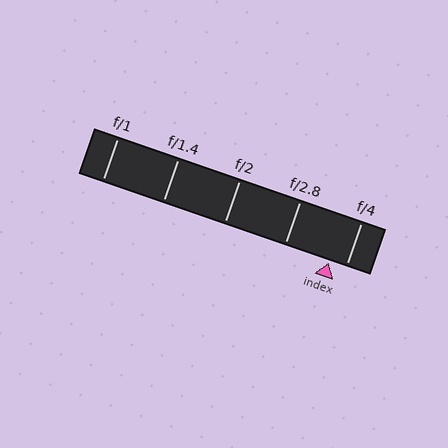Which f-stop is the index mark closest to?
The index mark is closest to f/4.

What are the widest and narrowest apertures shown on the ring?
The widest aperture shown is f/1 and the narrowest is f/4.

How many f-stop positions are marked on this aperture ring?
There are 5 f-stop positions marked.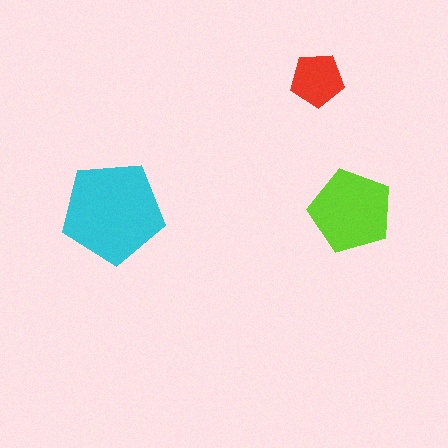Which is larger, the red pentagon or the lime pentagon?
The lime one.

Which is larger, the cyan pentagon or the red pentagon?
The cyan one.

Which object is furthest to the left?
The cyan pentagon is leftmost.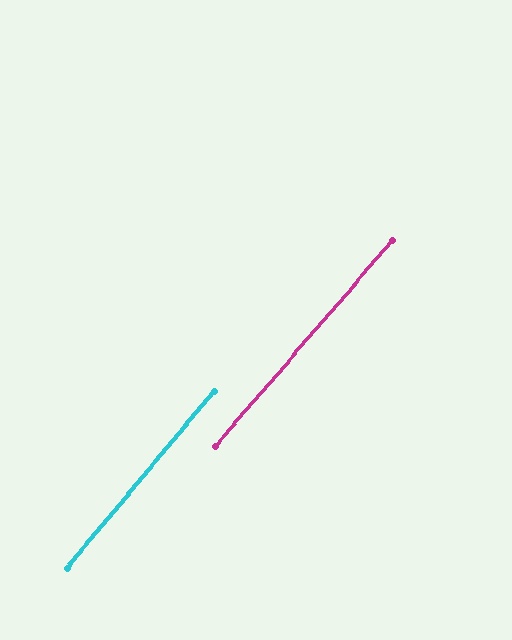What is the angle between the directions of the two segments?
Approximately 1 degree.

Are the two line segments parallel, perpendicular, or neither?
Parallel — their directions differ by only 1.0°.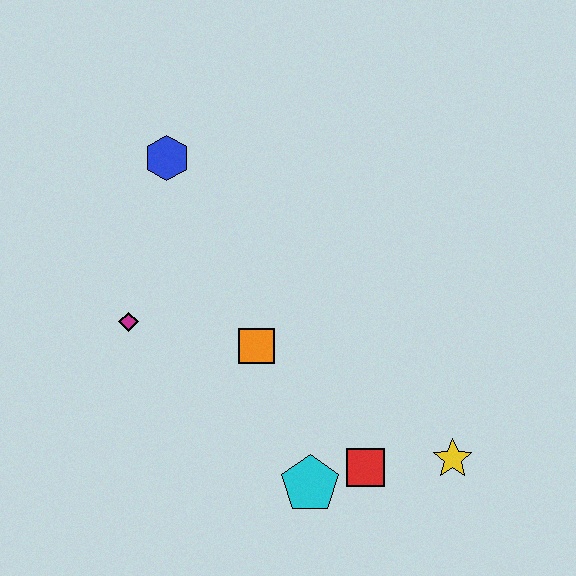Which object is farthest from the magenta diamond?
The yellow star is farthest from the magenta diamond.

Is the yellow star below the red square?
No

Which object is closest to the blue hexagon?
The magenta diamond is closest to the blue hexagon.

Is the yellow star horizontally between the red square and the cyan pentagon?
No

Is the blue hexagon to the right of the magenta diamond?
Yes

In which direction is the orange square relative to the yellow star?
The orange square is to the left of the yellow star.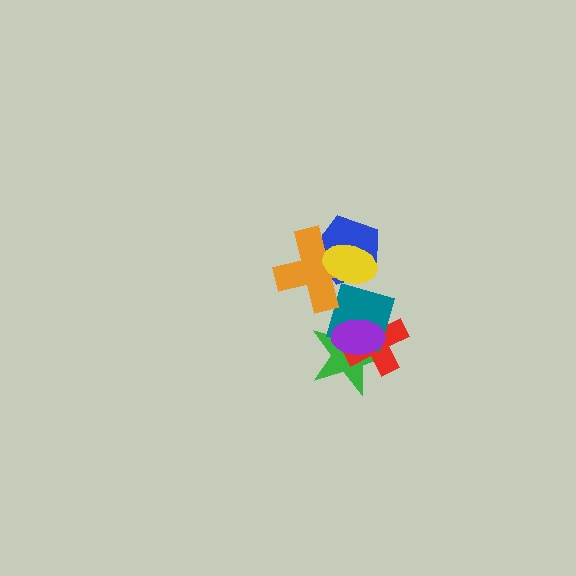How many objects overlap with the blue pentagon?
2 objects overlap with the blue pentagon.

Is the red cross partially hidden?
Yes, it is partially covered by another shape.